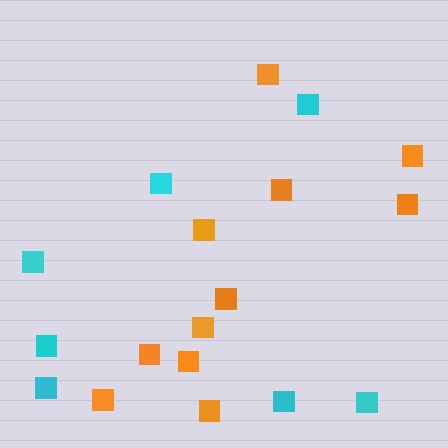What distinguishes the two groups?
There are 2 groups: one group of orange squares (11) and one group of cyan squares (7).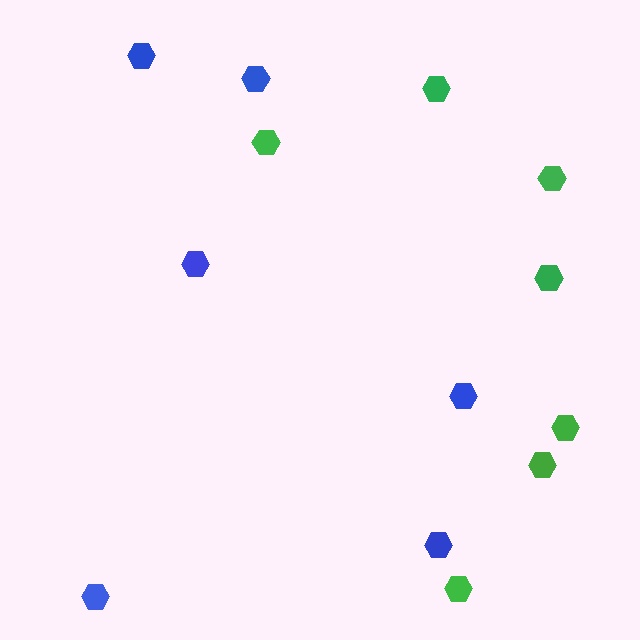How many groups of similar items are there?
There are 2 groups: one group of green hexagons (7) and one group of blue hexagons (6).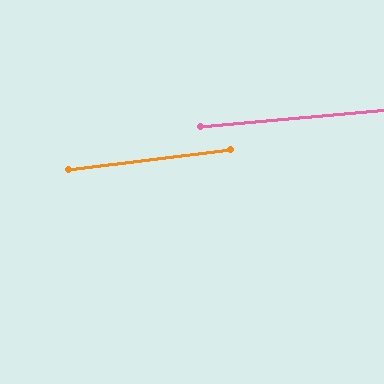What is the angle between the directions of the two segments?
Approximately 2 degrees.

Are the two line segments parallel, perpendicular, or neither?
Parallel — their directions differ by only 1.7°.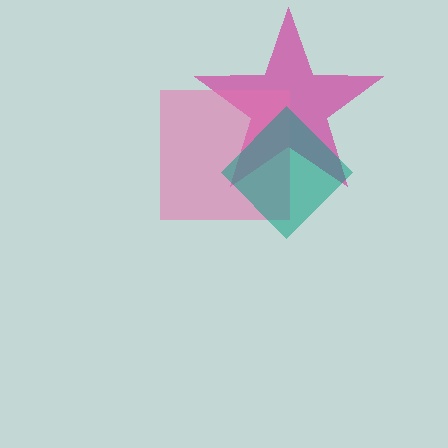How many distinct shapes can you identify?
There are 3 distinct shapes: a magenta star, a pink square, a teal diamond.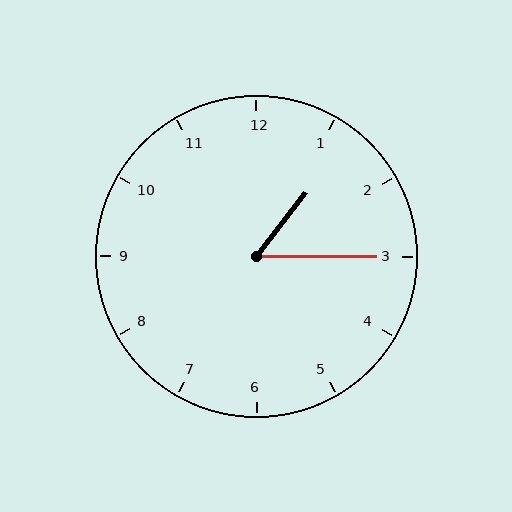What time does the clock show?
1:15.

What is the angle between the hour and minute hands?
Approximately 52 degrees.